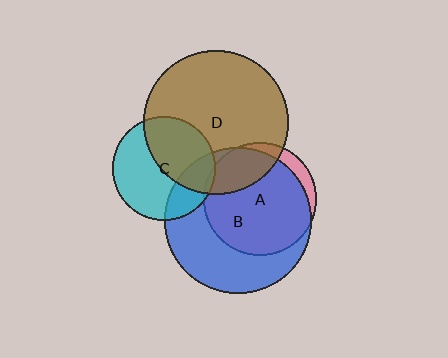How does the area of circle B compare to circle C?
Approximately 2.0 times.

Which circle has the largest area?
Circle B (blue).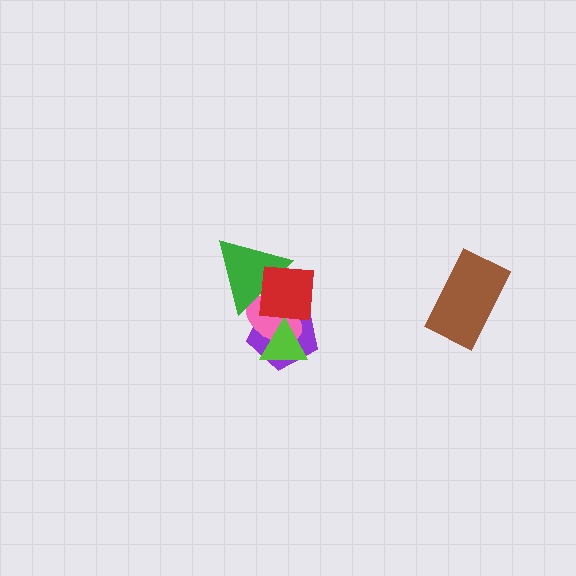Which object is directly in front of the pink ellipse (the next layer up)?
The green triangle is directly in front of the pink ellipse.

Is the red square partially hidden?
No, no other shape covers it.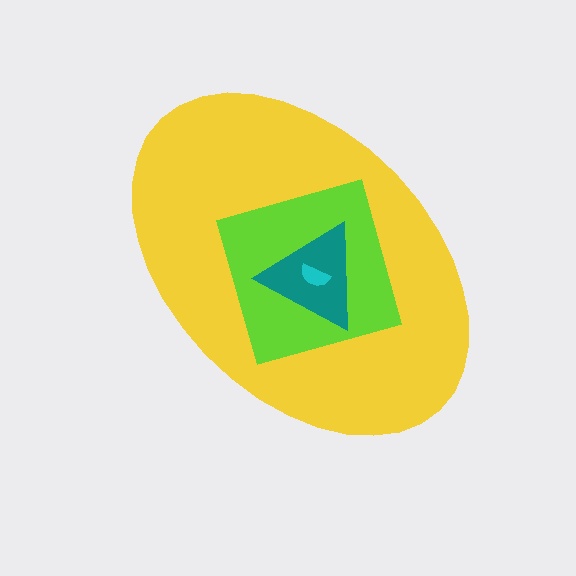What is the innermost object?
The cyan semicircle.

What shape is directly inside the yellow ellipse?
The lime square.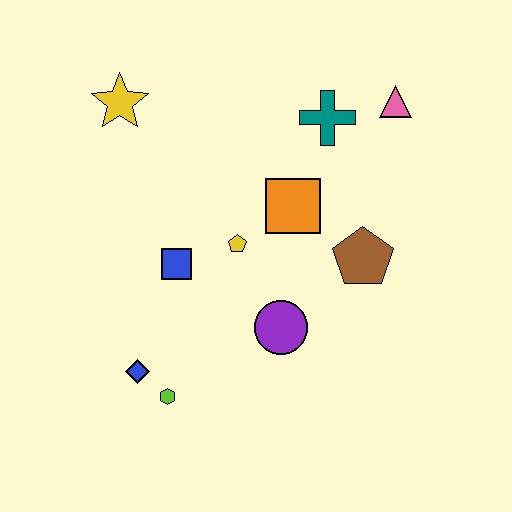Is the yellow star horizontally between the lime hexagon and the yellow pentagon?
No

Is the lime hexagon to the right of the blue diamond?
Yes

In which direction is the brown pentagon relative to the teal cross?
The brown pentagon is below the teal cross.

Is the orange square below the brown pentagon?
No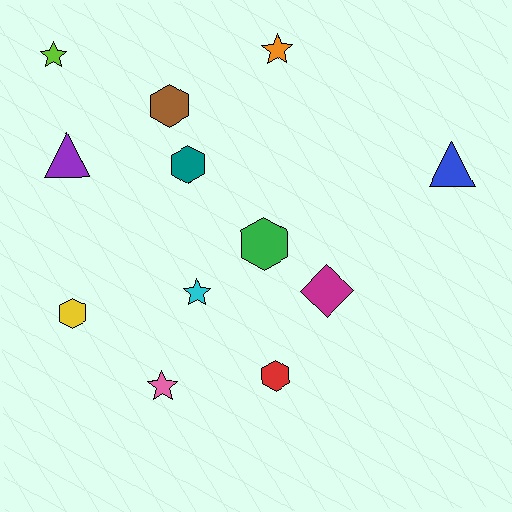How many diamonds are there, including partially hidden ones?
There is 1 diamond.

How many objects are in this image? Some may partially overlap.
There are 12 objects.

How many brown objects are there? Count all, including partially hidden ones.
There is 1 brown object.